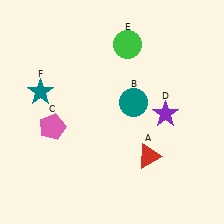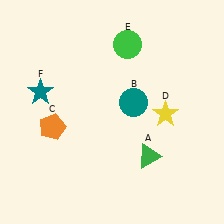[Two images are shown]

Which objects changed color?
A changed from red to green. C changed from pink to orange. D changed from purple to yellow.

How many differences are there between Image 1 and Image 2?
There are 3 differences between the two images.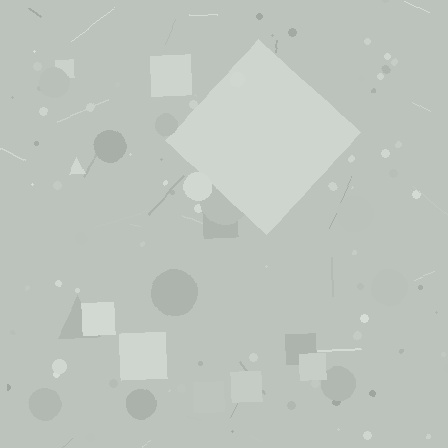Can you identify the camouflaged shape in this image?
The camouflaged shape is a diamond.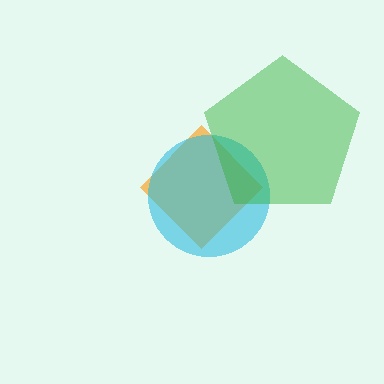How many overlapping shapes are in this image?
There are 3 overlapping shapes in the image.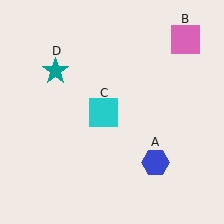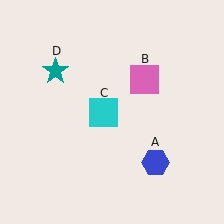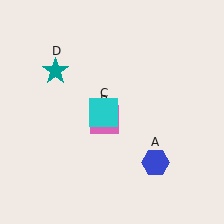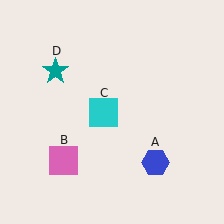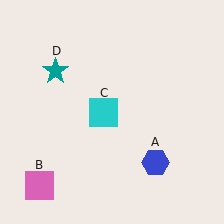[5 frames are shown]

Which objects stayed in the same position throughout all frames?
Blue hexagon (object A) and cyan square (object C) and teal star (object D) remained stationary.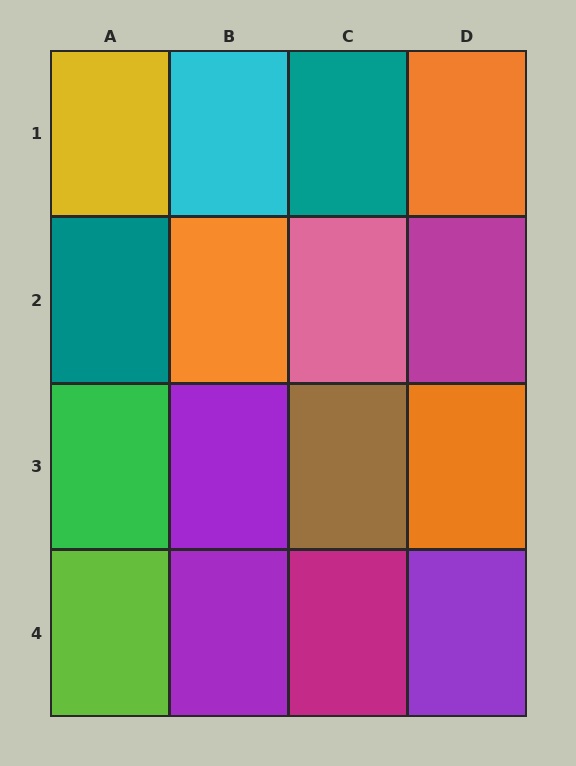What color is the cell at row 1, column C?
Teal.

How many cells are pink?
1 cell is pink.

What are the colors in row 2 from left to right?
Teal, orange, pink, magenta.